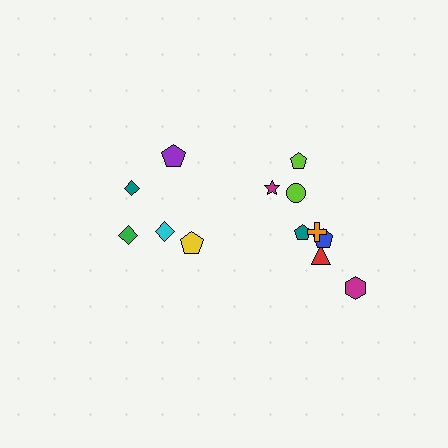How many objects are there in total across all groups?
There are 13 objects.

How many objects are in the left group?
There are 5 objects.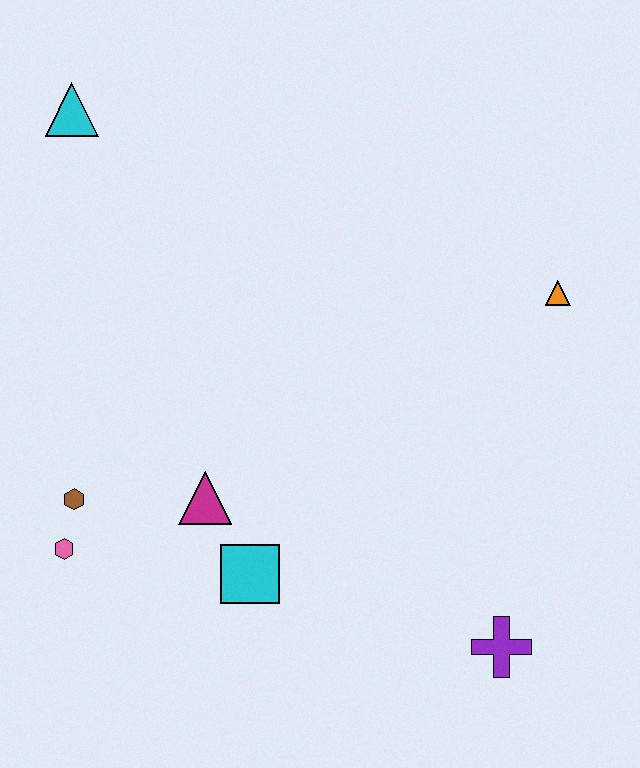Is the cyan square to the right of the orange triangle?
No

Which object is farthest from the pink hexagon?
The orange triangle is farthest from the pink hexagon.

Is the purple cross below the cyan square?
Yes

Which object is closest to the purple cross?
The cyan square is closest to the purple cross.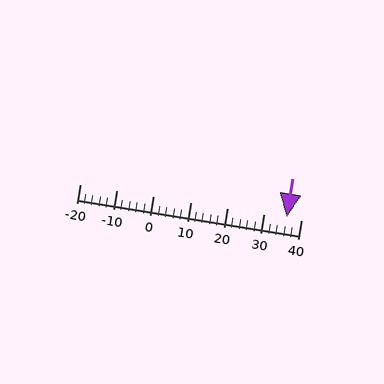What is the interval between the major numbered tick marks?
The major tick marks are spaced 10 units apart.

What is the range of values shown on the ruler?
The ruler shows values from -20 to 40.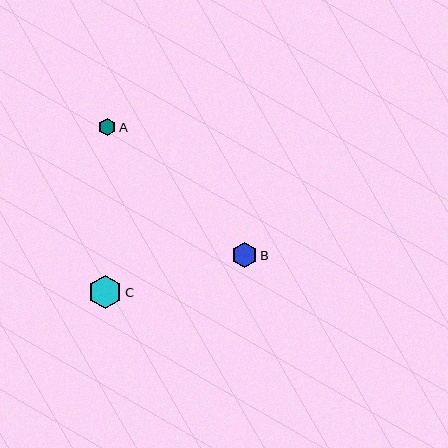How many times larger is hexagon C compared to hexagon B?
Hexagon C is approximately 1.4 times the size of hexagon B.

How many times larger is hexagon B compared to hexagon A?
Hexagon B is approximately 1.5 times the size of hexagon A.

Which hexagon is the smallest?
Hexagon A is the smallest with a size of approximately 17 pixels.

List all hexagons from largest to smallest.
From largest to smallest: C, B, A.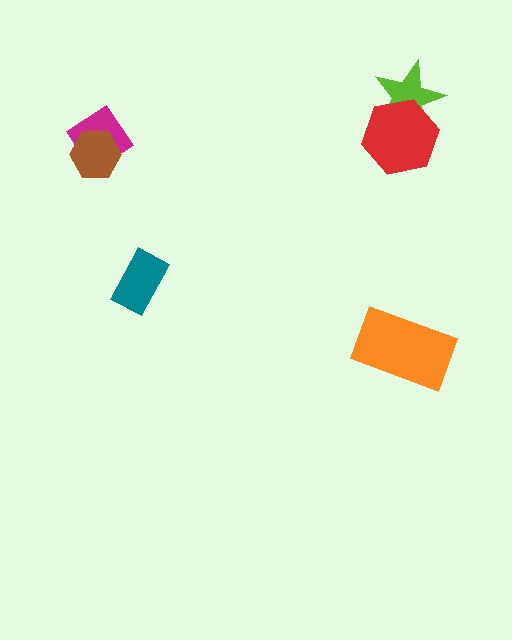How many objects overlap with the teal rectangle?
0 objects overlap with the teal rectangle.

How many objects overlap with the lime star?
1 object overlaps with the lime star.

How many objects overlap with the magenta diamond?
1 object overlaps with the magenta diamond.